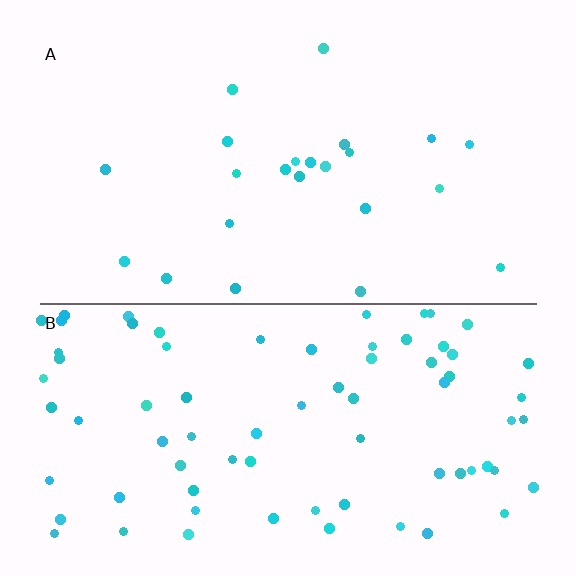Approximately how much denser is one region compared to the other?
Approximately 3.3× — region B over region A.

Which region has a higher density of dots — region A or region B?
B (the bottom).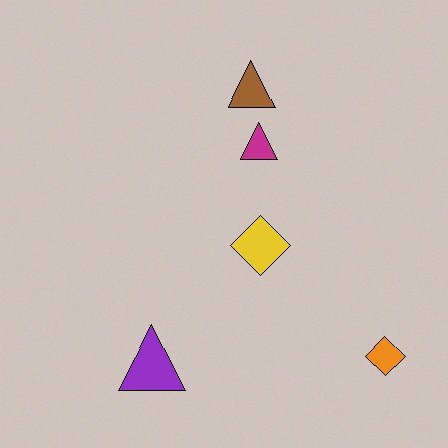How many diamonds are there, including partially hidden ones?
There are 2 diamonds.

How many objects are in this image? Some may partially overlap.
There are 5 objects.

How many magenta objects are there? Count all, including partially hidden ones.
There is 1 magenta object.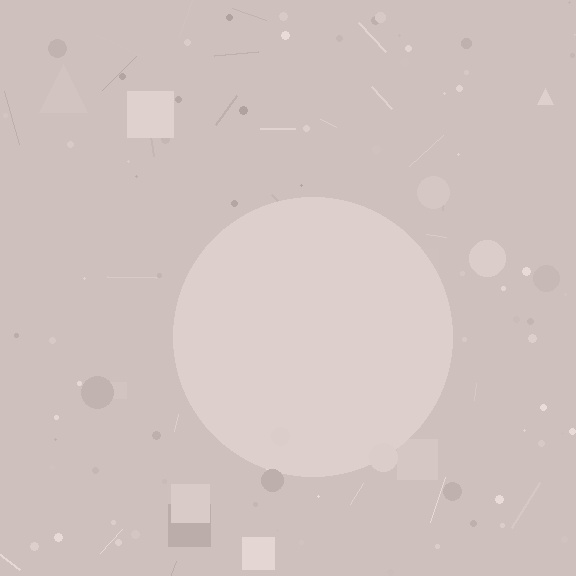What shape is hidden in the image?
A circle is hidden in the image.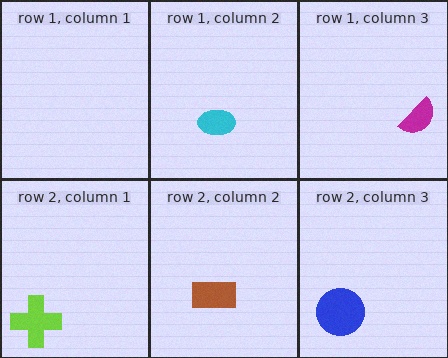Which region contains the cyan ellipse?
The row 1, column 2 region.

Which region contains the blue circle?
The row 2, column 3 region.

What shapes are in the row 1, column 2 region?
The cyan ellipse.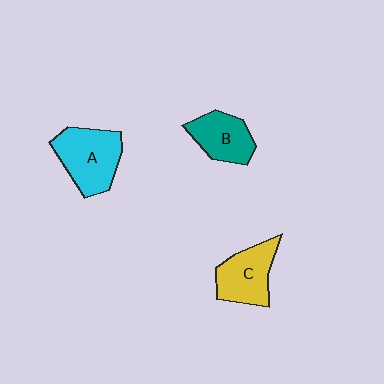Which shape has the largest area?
Shape A (cyan).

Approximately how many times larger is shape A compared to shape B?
Approximately 1.4 times.